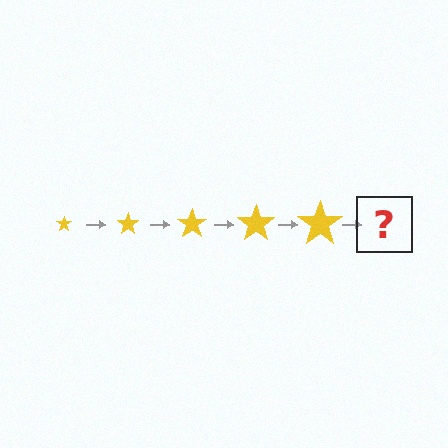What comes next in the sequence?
The next element should be a yellow star, larger than the previous one.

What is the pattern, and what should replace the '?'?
The pattern is that the star gets progressively larger each step. The '?' should be a yellow star, larger than the previous one.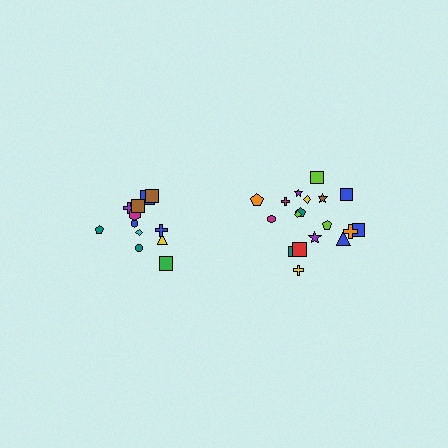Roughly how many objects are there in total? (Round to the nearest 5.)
Roughly 30 objects in total.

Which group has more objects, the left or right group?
The right group.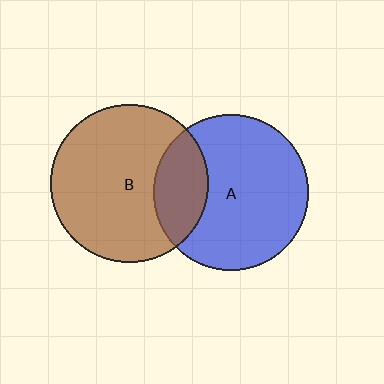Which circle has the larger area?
Circle B (brown).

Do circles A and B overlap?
Yes.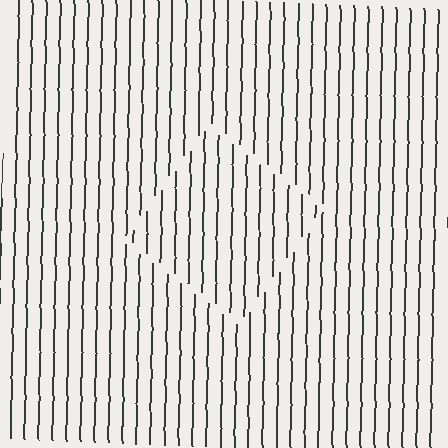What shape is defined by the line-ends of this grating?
An illusory square. The interior of the shape contains the same grating, shifted by half a period — the contour is defined by the phase discontinuity where line-ends from the inner and outer gratings abut.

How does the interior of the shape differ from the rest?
The interior of the shape contains the same grating, shifted by half a period — the contour is defined by the phase discontinuity where line-ends from the inner and outer gratings abut.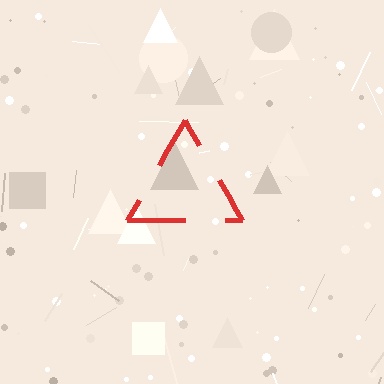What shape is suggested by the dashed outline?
The dashed outline suggests a triangle.